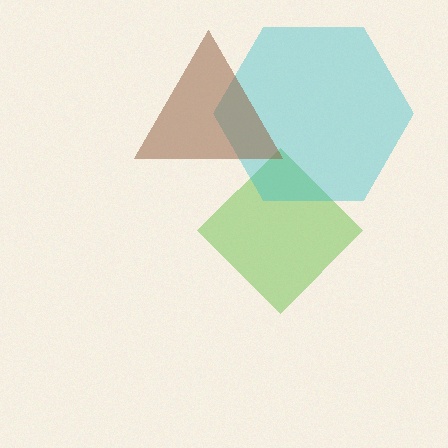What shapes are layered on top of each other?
The layered shapes are: a lime diamond, a cyan hexagon, a brown triangle.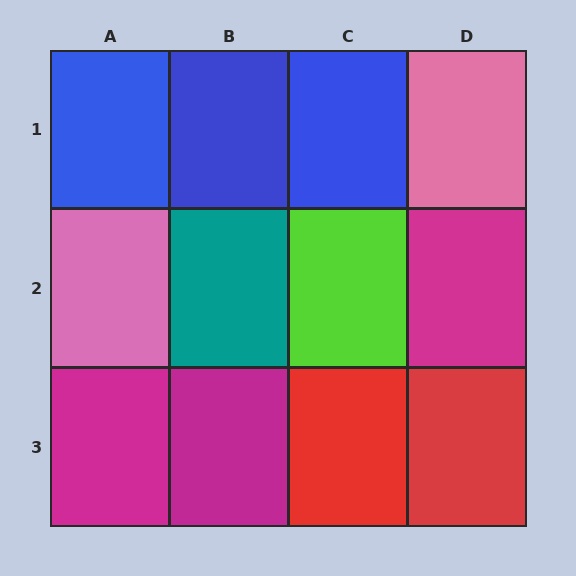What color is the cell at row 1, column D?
Pink.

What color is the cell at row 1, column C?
Blue.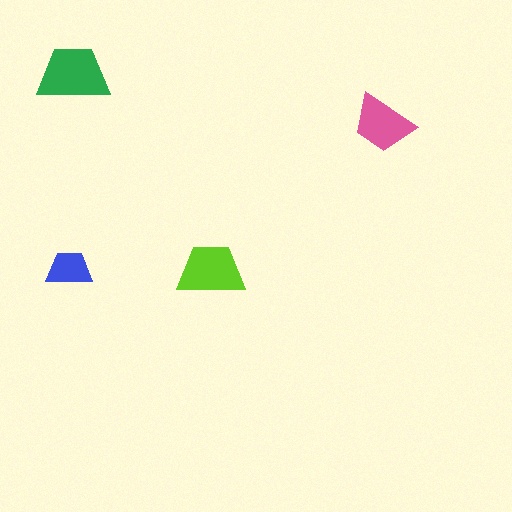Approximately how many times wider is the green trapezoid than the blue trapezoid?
About 1.5 times wider.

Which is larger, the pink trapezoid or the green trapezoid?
The green one.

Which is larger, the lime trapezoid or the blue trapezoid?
The lime one.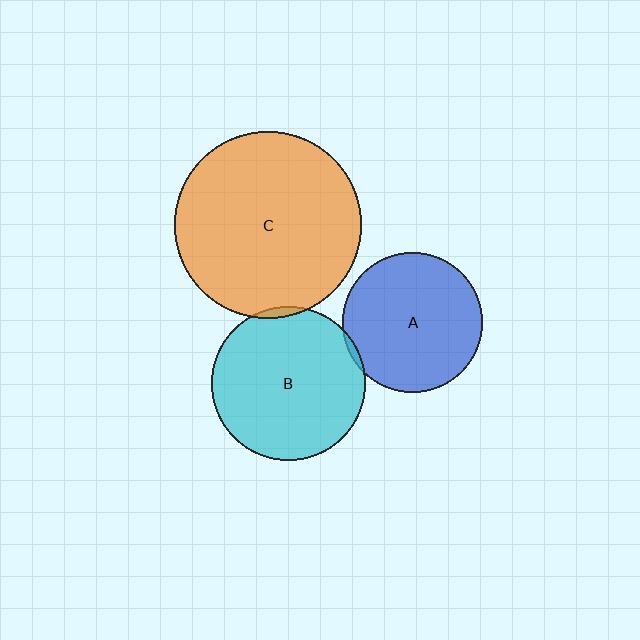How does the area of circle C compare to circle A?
Approximately 1.8 times.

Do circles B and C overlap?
Yes.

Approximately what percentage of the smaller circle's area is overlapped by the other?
Approximately 5%.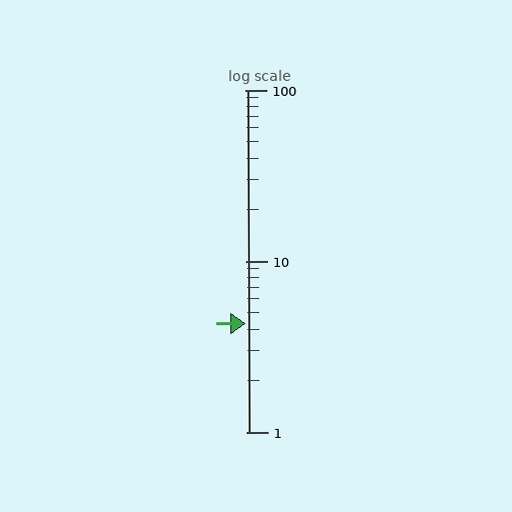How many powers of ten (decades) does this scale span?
The scale spans 2 decades, from 1 to 100.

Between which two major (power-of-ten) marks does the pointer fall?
The pointer is between 1 and 10.